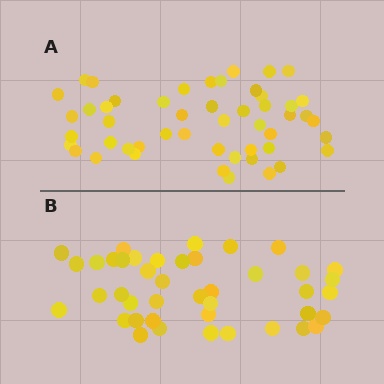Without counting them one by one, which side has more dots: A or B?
Region A (the top region) has more dots.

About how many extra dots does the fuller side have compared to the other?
Region A has roughly 8 or so more dots than region B.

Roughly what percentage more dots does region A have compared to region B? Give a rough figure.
About 20% more.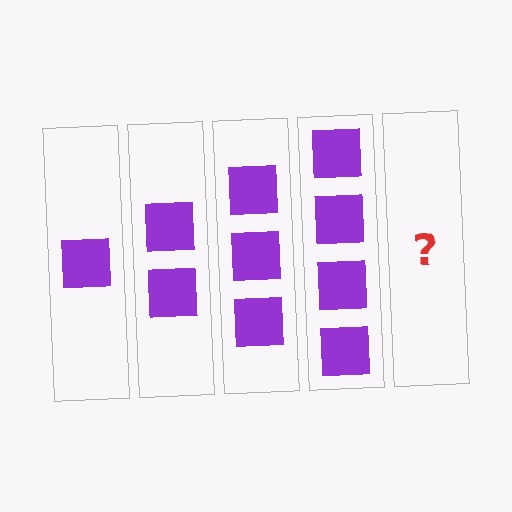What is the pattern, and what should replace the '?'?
The pattern is that each step adds one more square. The '?' should be 5 squares.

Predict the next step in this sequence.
The next step is 5 squares.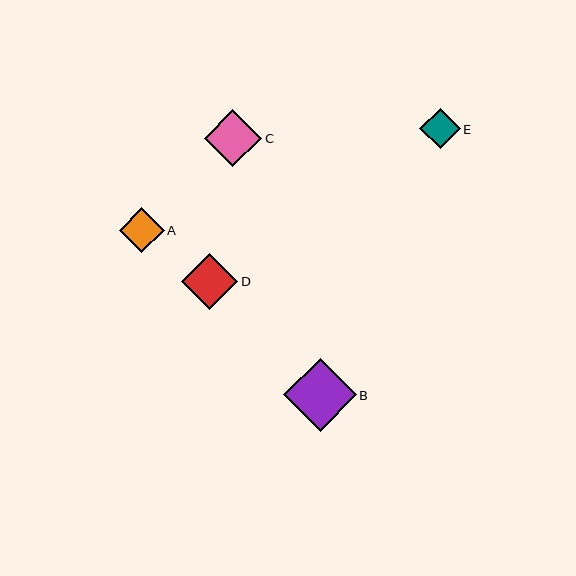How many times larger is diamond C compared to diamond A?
Diamond C is approximately 1.3 times the size of diamond A.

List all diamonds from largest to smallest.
From largest to smallest: B, C, D, A, E.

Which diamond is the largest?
Diamond B is the largest with a size of approximately 73 pixels.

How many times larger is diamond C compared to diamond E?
Diamond C is approximately 1.4 times the size of diamond E.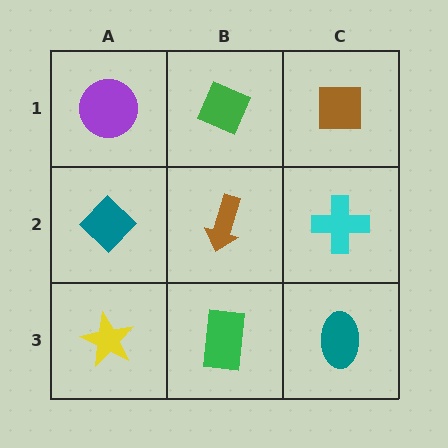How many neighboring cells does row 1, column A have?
2.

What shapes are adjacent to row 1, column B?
A brown arrow (row 2, column B), a purple circle (row 1, column A), a brown square (row 1, column C).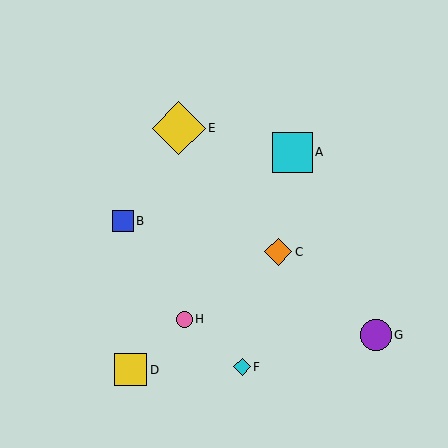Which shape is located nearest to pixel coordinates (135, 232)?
The blue square (labeled B) at (123, 221) is nearest to that location.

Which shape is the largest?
The yellow diamond (labeled E) is the largest.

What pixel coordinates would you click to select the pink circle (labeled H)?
Click at (184, 319) to select the pink circle H.